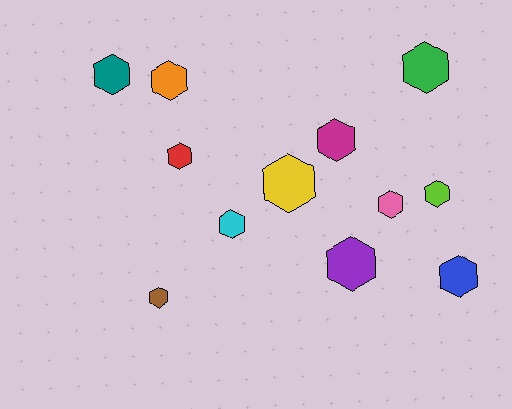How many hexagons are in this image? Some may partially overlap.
There are 12 hexagons.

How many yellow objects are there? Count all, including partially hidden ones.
There is 1 yellow object.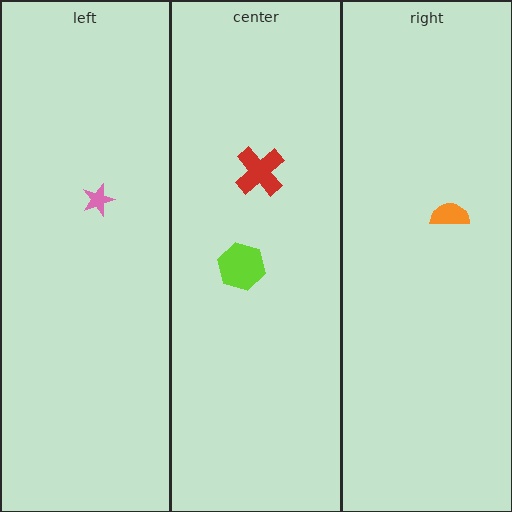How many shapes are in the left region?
1.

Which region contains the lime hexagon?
The center region.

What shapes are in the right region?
The orange semicircle.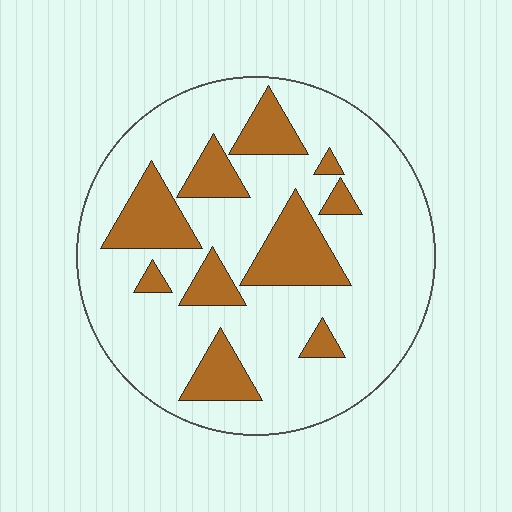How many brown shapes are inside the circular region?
10.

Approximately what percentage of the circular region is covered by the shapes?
Approximately 25%.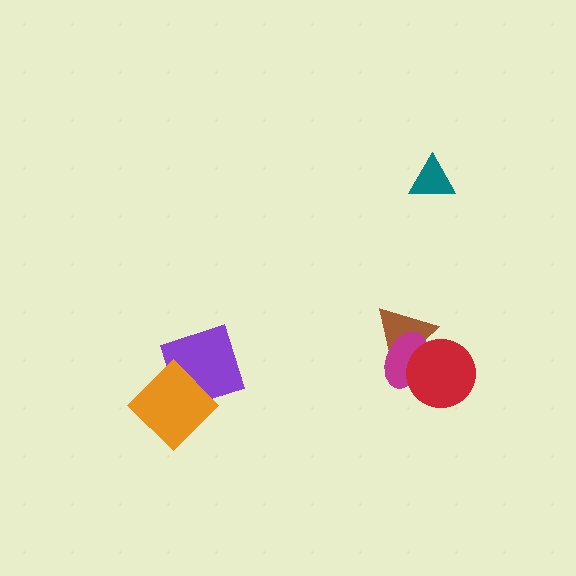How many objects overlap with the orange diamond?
1 object overlaps with the orange diamond.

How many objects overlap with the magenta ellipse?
2 objects overlap with the magenta ellipse.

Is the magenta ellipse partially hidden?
Yes, it is partially covered by another shape.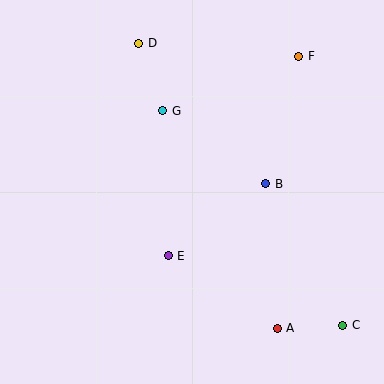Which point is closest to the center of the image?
Point E at (168, 256) is closest to the center.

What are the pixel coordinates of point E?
Point E is at (168, 256).